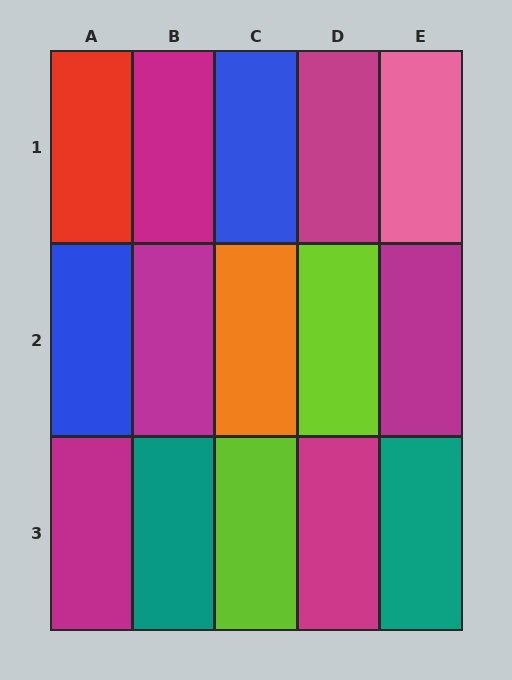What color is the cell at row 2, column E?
Magenta.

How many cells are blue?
2 cells are blue.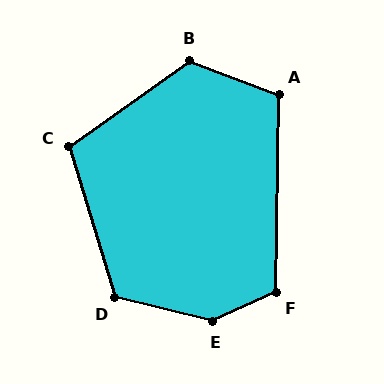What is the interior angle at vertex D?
Approximately 120 degrees (obtuse).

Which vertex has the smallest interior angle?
C, at approximately 109 degrees.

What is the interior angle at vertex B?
Approximately 124 degrees (obtuse).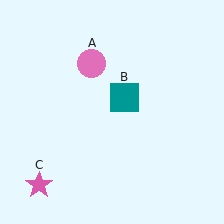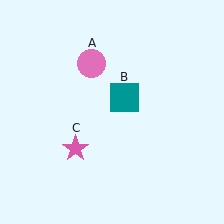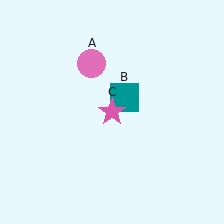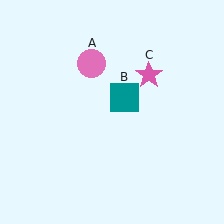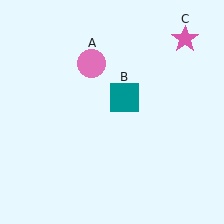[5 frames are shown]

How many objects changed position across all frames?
1 object changed position: pink star (object C).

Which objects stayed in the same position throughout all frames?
Pink circle (object A) and teal square (object B) remained stationary.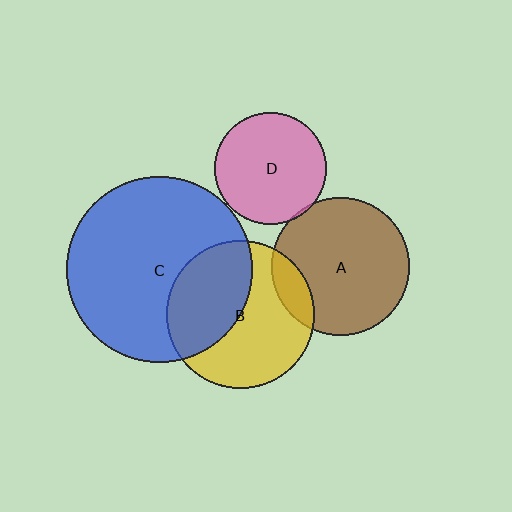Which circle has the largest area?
Circle C (blue).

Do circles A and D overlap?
Yes.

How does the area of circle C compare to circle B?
Approximately 1.6 times.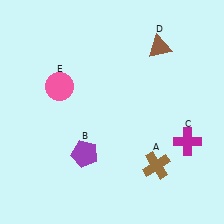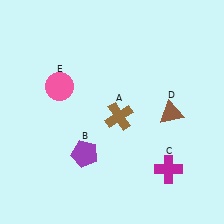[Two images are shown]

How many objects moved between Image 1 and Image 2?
3 objects moved between the two images.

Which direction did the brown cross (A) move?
The brown cross (A) moved up.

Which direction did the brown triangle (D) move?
The brown triangle (D) moved down.